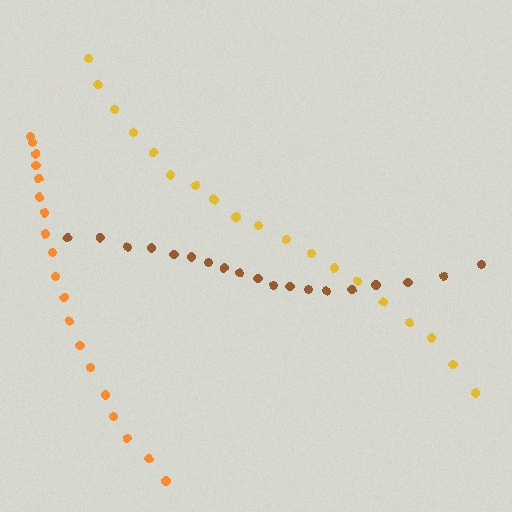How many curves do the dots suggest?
There are 3 distinct paths.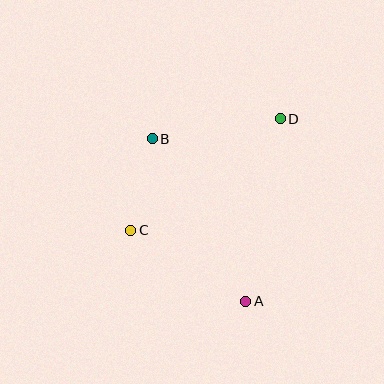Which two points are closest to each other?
Points B and C are closest to each other.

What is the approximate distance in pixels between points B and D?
The distance between B and D is approximately 129 pixels.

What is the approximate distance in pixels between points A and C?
The distance between A and C is approximately 135 pixels.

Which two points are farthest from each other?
Points A and B are farthest from each other.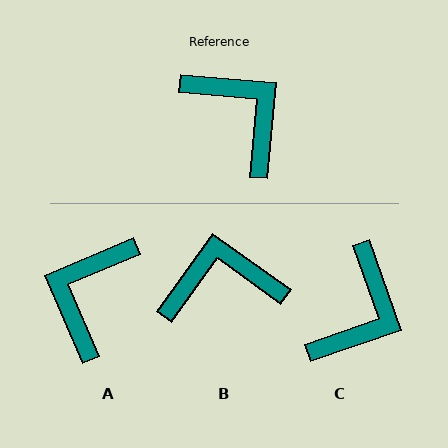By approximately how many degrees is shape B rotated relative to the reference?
Approximately 59 degrees counter-clockwise.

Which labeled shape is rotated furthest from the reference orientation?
A, about 118 degrees away.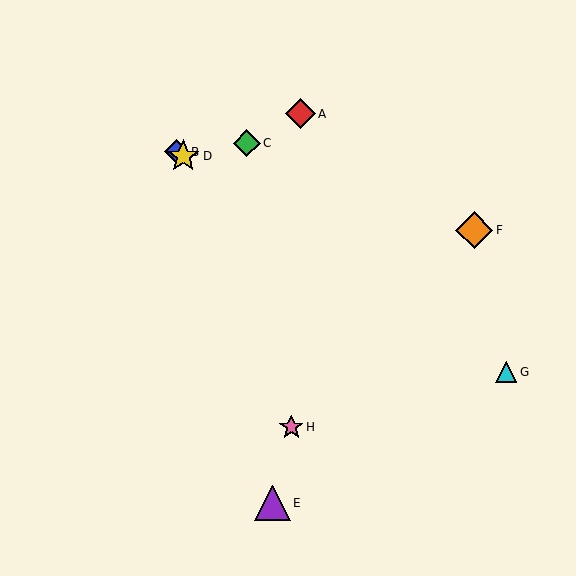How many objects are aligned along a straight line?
3 objects (B, D, G) are aligned along a straight line.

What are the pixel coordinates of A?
Object A is at (300, 114).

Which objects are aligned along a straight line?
Objects B, D, G are aligned along a straight line.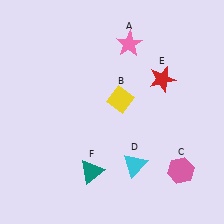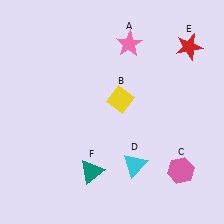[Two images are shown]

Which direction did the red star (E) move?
The red star (E) moved up.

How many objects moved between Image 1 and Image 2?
1 object moved between the two images.